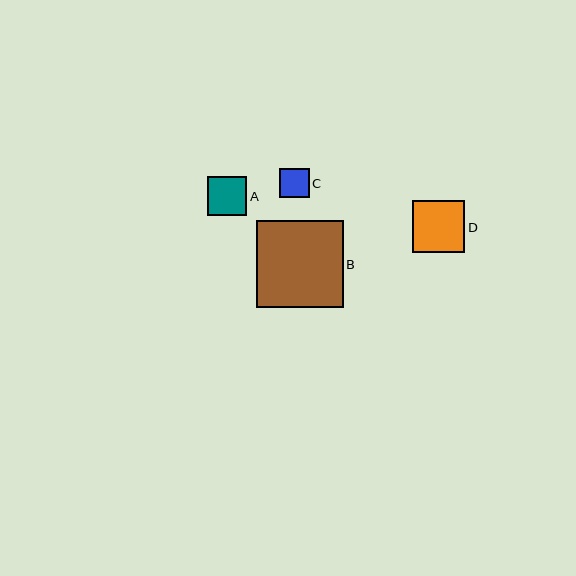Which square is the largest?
Square B is the largest with a size of approximately 87 pixels.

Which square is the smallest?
Square C is the smallest with a size of approximately 30 pixels.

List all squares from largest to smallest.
From largest to smallest: B, D, A, C.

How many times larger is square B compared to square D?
Square B is approximately 1.7 times the size of square D.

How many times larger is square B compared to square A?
Square B is approximately 2.2 times the size of square A.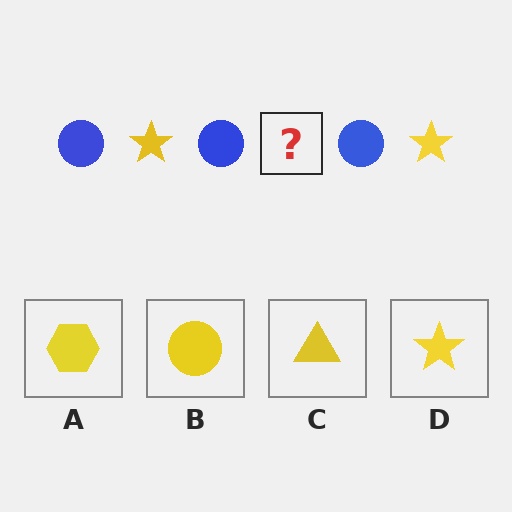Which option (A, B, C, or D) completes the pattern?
D.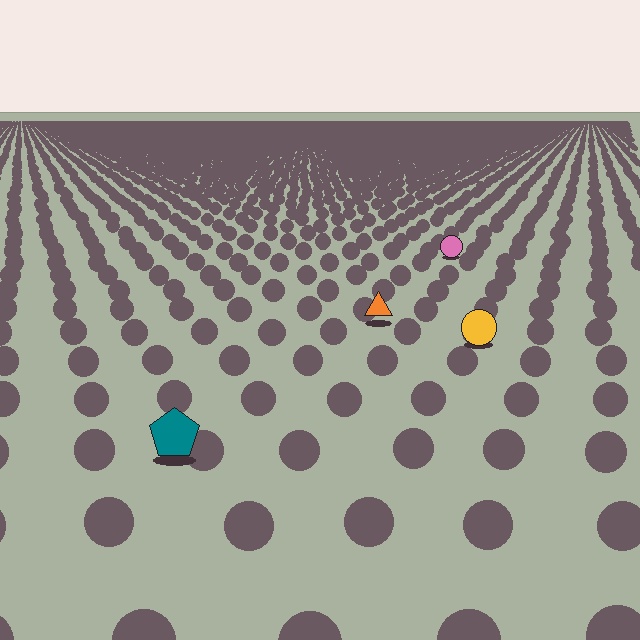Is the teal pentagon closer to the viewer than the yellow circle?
Yes. The teal pentagon is closer — you can tell from the texture gradient: the ground texture is coarser near it.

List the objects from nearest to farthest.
From nearest to farthest: the teal pentagon, the yellow circle, the orange triangle, the pink circle.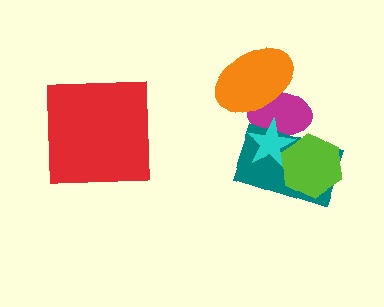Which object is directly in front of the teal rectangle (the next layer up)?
The cyan star is directly in front of the teal rectangle.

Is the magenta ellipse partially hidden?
Yes, it is partially covered by another shape.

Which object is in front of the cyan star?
The lime hexagon is in front of the cyan star.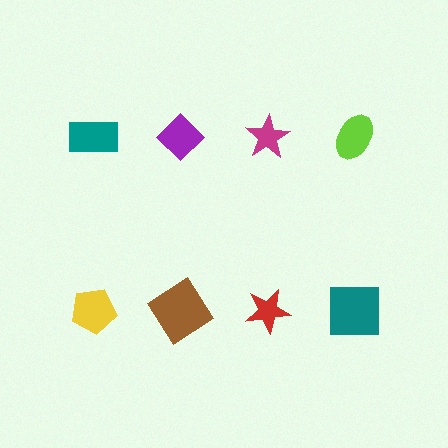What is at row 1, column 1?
A teal rectangle.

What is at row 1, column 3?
A magenta star.